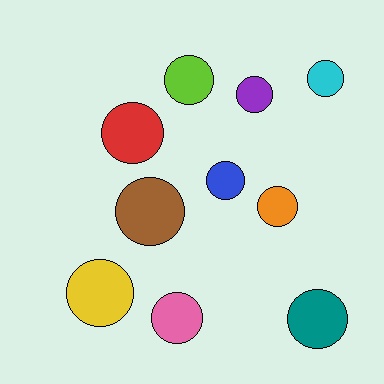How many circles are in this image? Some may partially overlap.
There are 10 circles.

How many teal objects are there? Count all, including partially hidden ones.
There is 1 teal object.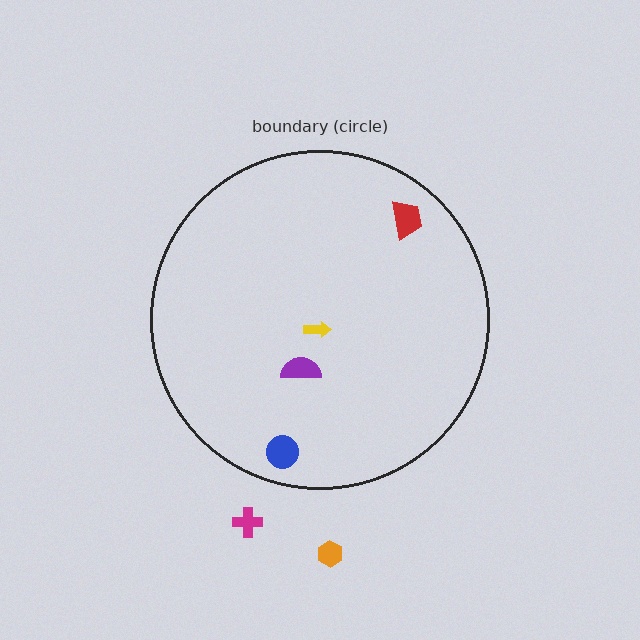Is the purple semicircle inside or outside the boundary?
Inside.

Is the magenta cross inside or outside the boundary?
Outside.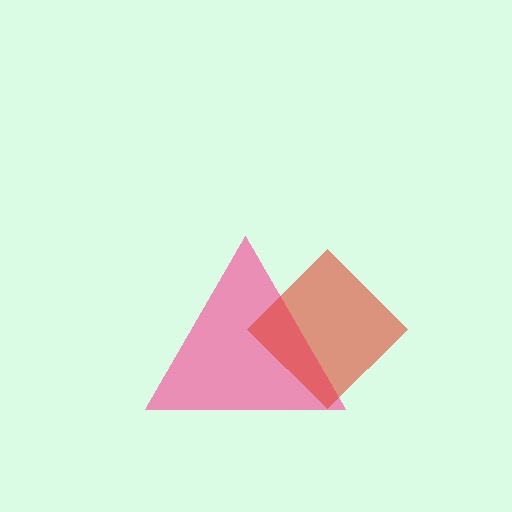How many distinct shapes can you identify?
There are 2 distinct shapes: a pink triangle, a red diamond.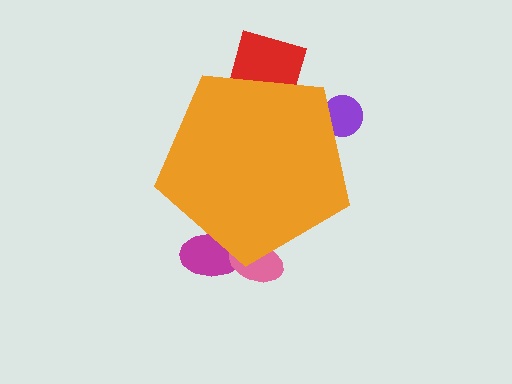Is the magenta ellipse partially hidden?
Yes, the magenta ellipse is partially hidden behind the orange pentagon.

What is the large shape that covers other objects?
An orange pentagon.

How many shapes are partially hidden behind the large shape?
4 shapes are partially hidden.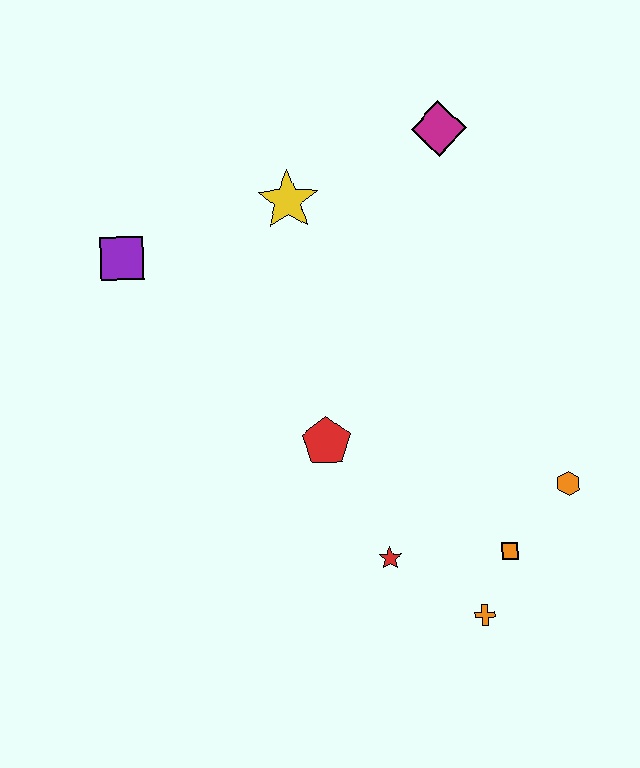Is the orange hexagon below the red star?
No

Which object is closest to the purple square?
The yellow star is closest to the purple square.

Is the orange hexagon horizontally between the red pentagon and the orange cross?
No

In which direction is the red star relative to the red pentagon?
The red star is below the red pentagon.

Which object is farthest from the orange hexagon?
The purple square is farthest from the orange hexagon.